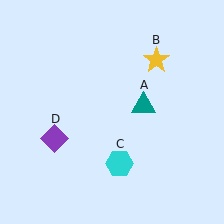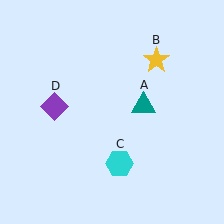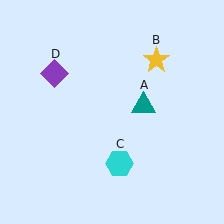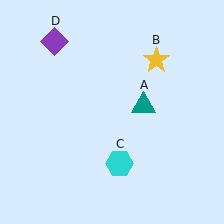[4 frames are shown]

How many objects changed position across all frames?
1 object changed position: purple diamond (object D).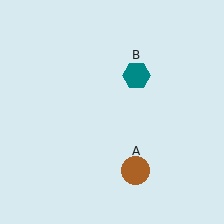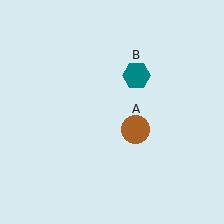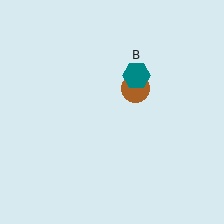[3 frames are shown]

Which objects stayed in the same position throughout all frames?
Teal hexagon (object B) remained stationary.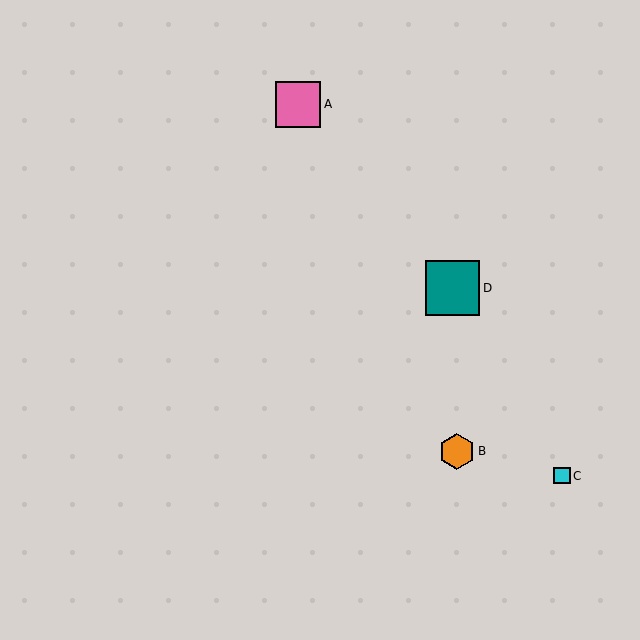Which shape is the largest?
The teal square (labeled D) is the largest.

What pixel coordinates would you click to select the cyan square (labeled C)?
Click at (562, 476) to select the cyan square C.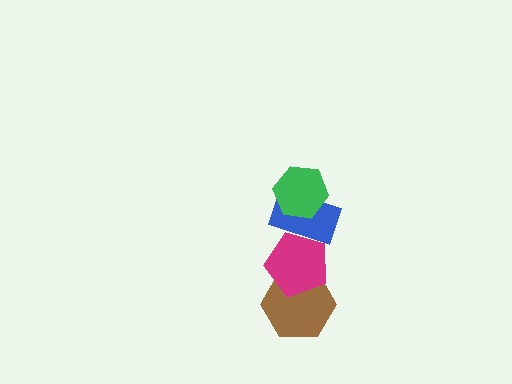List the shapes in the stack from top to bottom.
From top to bottom: the green hexagon, the blue rectangle, the magenta pentagon, the brown hexagon.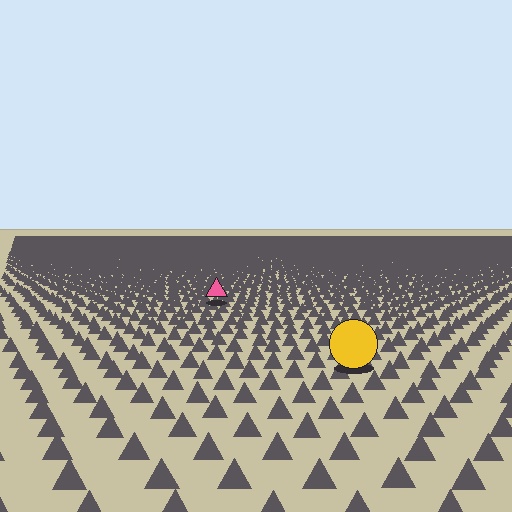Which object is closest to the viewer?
The yellow circle is closest. The texture marks near it are larger and more spread out.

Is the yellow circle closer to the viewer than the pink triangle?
Yes. The yellow circle is closer — you can tell from the texture gradient: the ground texture is coarser near it.